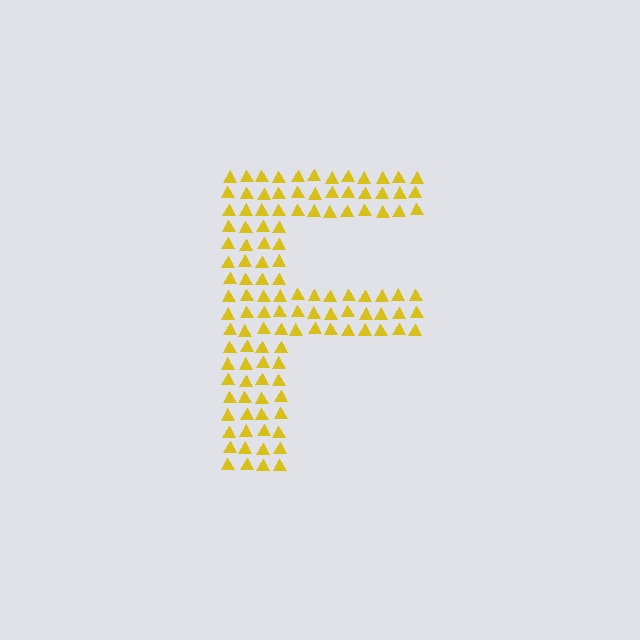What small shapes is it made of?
It is made of small triangles.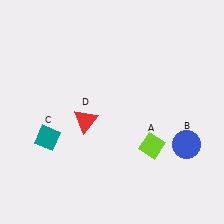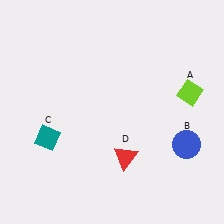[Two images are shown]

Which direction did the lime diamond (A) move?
The lime diamond (A) moved up.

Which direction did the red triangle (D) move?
The red triangle (D) moved right.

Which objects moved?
The objects that moved are: the lime diamond (A), the red triangle (D).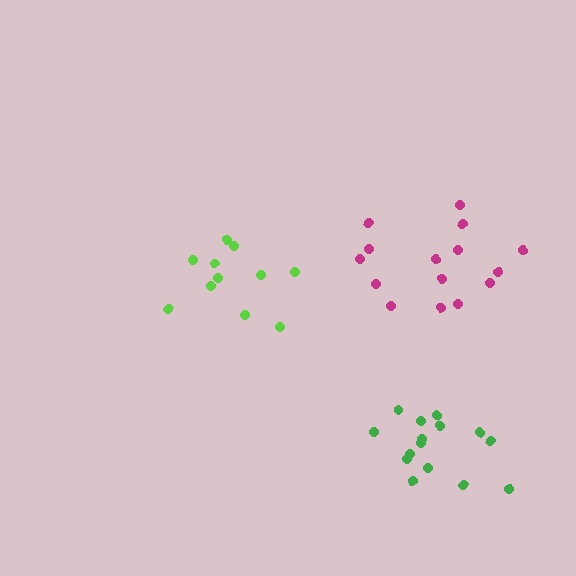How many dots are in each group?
Group 1: 11 dots, Group 2: 15 dots, Group 3: 15 dots (41 total).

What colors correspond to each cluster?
The clusters are colored: lime, magenta, green.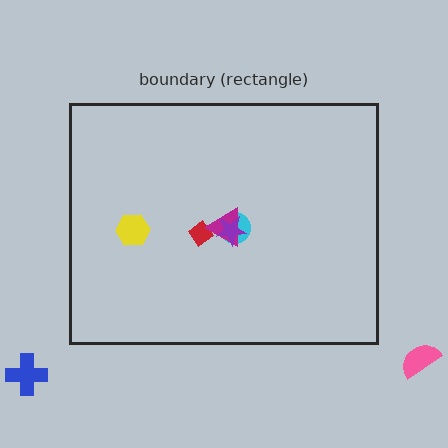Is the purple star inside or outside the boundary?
Inside.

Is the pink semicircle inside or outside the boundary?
Outside.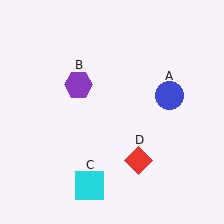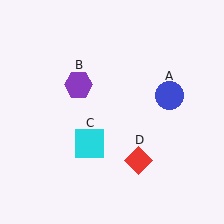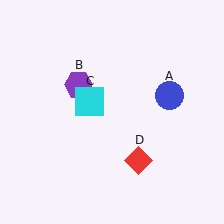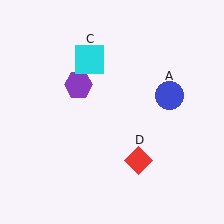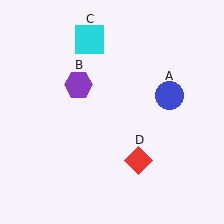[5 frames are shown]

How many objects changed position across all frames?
1 object changed position: cyan square (object C).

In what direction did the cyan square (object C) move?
The cyan square (object C) moved up.